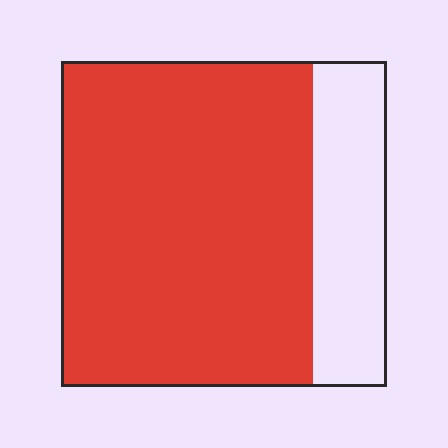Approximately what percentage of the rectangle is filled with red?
Approximately 75%.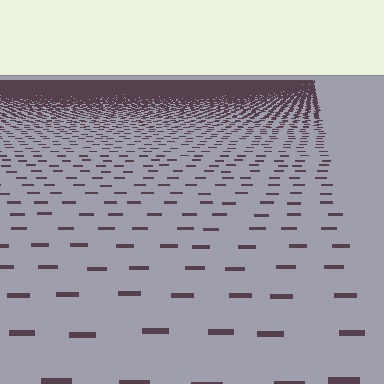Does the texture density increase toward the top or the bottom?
Density increases toward the top.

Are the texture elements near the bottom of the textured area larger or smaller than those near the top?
Larger. Near the bottom, elements are closer to the viewer and appear at a bigger on-screen size.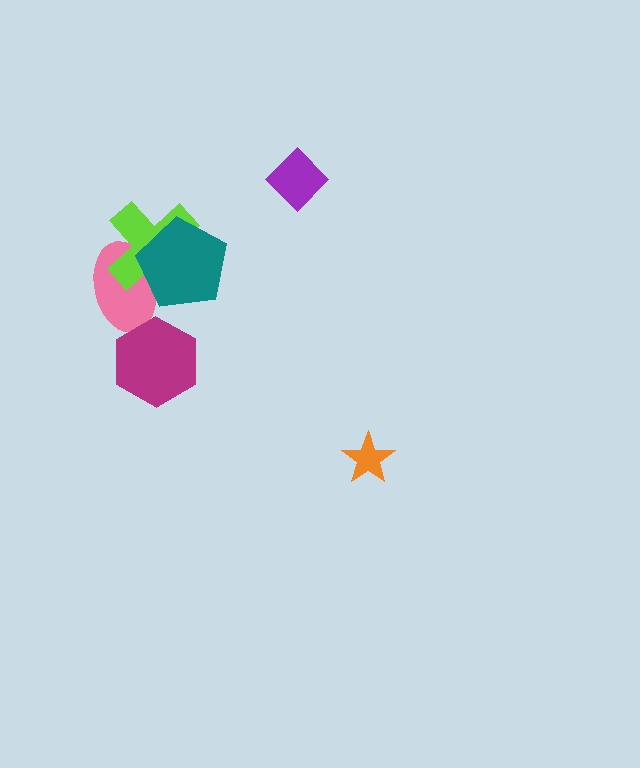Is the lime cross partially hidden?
Yes, it is partially covered by another shape.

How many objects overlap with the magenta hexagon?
1 object overlaps with the magenta hexagon.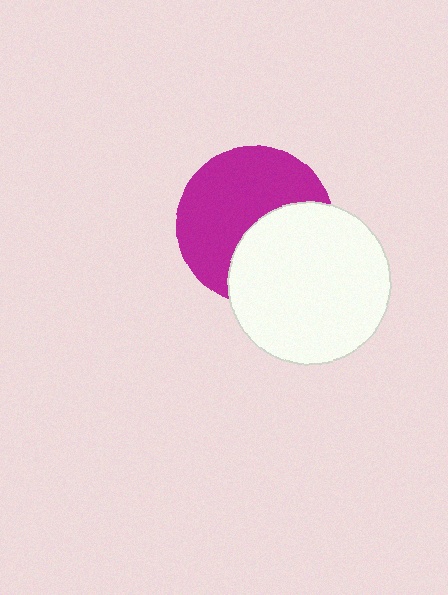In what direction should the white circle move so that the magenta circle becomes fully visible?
The white circle should move toward the lower-right. That is the shortest direction to clear the overlap and leave the magenta circle fully visible.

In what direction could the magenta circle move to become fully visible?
The magenta circle could move toward the upper-left. That would shift it out from behind the white circle entirely.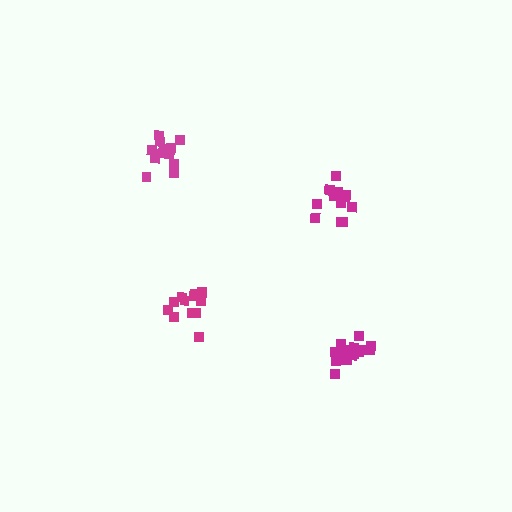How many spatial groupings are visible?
There are 4 spatial groupings.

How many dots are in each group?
Group 1: 12 dots, Group 2: 17 dots, Group 3: 15 dots, Group 4: 13 dots (57 total).